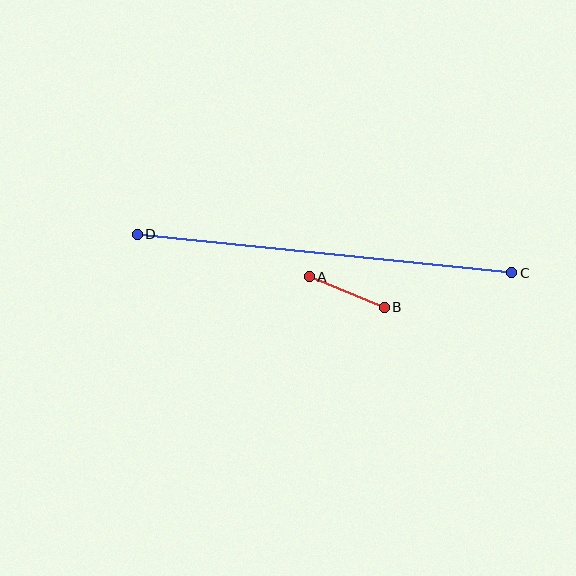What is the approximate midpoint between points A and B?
The midpoint is at approximately (347, 292) pixels.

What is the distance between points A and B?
The distance is approximately 81 pixels.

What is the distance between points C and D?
The distance is approximately 377 pixels.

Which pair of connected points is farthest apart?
Points C and D are farthest apart.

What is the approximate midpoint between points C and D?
The midpoint is at approximately (324, 253) pixels.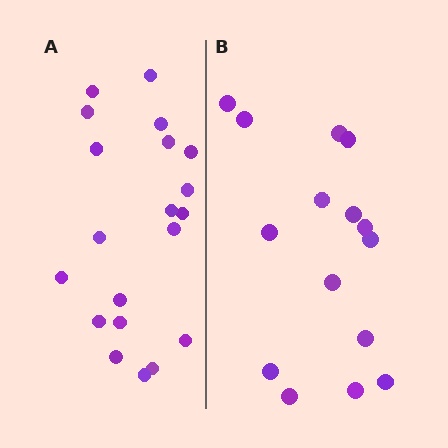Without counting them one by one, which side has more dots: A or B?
Region A (the left region) has more dots.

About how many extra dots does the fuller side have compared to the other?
Region A has about 5 more dots than region B.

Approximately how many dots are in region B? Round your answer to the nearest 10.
About 20 dots. (The exact count is 15, which rounds to 20.)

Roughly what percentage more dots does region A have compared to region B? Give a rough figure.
About 35% more.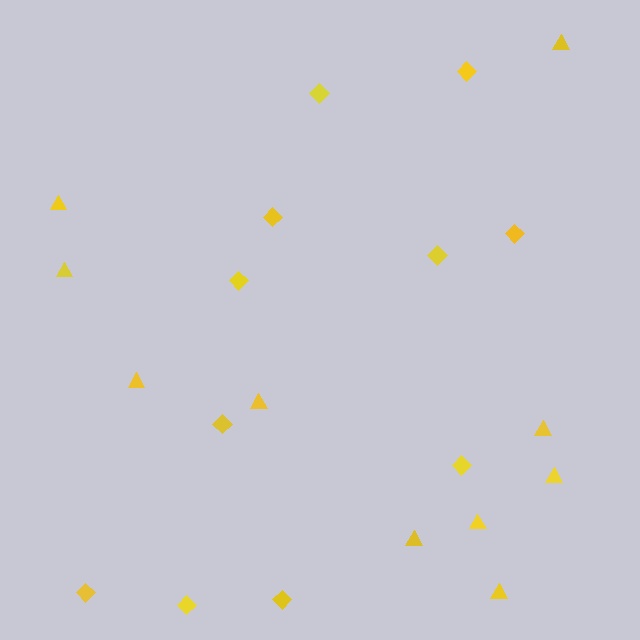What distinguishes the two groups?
There are 2 groups: one group of diamonds (11) and one group of triangles (10).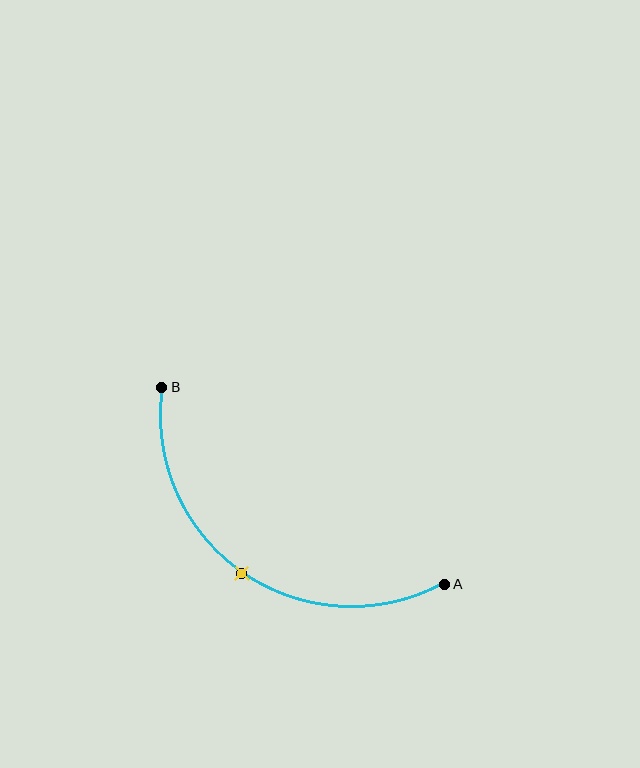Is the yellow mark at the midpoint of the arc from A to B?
Yes. The yellow mark lies on the arc at equal arc-length from both A and B — it is the arc midpoint.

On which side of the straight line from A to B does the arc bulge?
The arc bulges below and to the left of the straight line connecting A and B.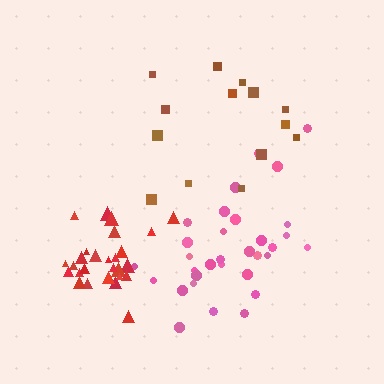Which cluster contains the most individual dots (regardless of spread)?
Pink (32).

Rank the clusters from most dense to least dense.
red, pink, brown.